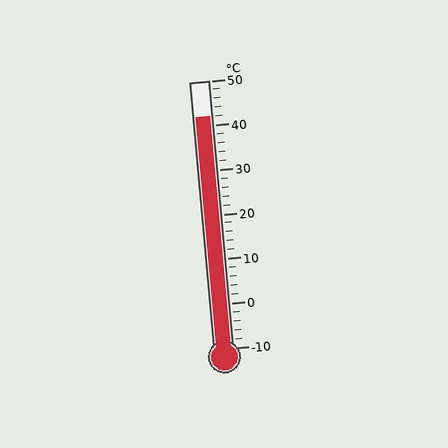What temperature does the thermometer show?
The thermometer shows approximately 42°C.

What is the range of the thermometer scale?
The thermometer scale ranges from -10°C to 50°C.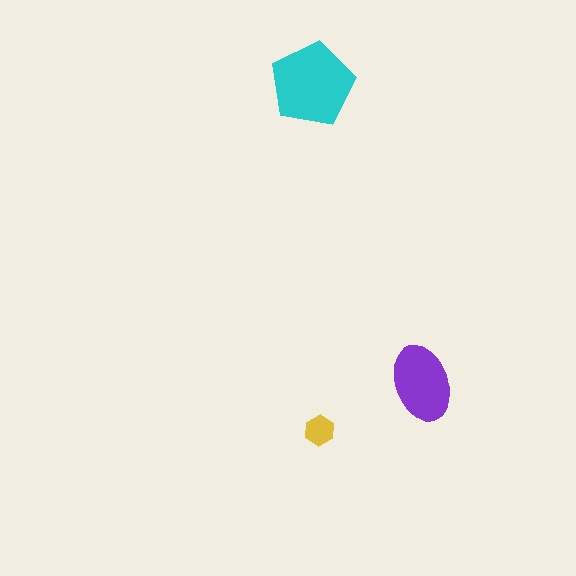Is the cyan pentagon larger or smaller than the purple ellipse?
Larger.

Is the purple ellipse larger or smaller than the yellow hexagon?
Larger.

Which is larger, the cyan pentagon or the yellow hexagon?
The cyan pentagon.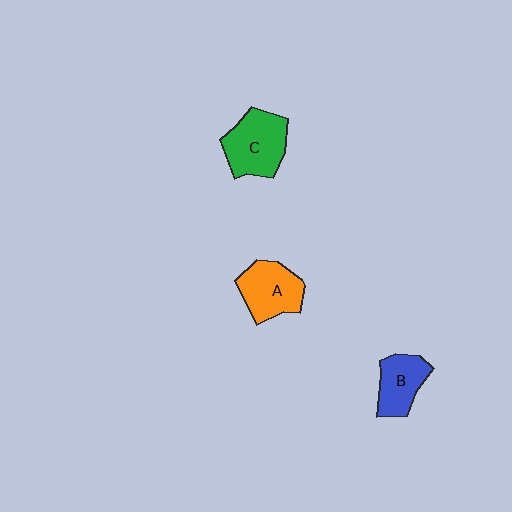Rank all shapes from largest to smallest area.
From largest to smallest: C (green), A (orange), B (blue).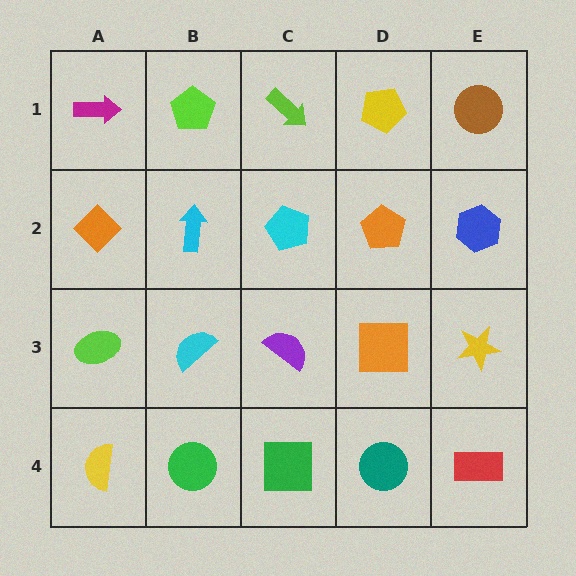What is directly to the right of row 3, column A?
A cyan semicircle.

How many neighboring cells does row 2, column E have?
3.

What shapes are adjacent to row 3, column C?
A cyan pentagon (row 2, column C), a green square (row 4, column C), a cyan semicircle (row 3, column B), an orange square (row 3, column D).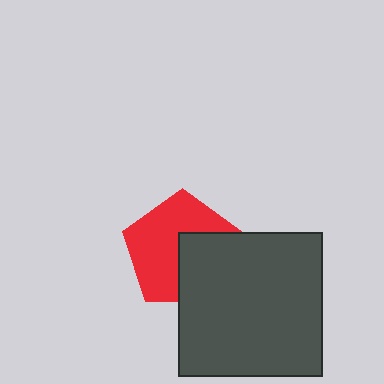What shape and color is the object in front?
The object in front is a dark gray square.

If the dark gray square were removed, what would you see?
You would see the complete red pentagon.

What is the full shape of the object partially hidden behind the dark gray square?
The partially hidden object is a red pentagon.